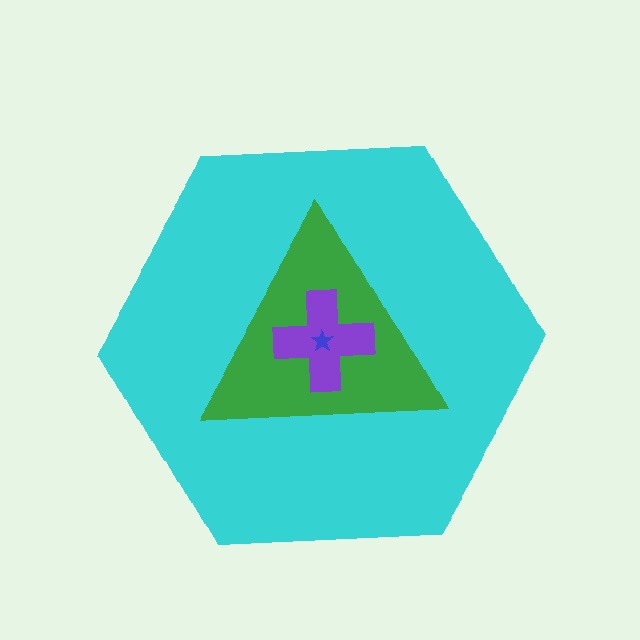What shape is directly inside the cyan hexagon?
The green triangle.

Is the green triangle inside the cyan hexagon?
Yes.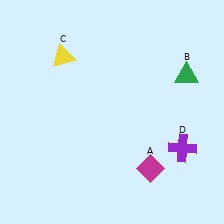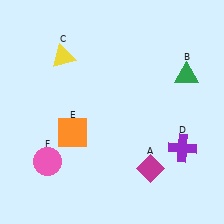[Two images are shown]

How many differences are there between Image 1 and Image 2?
There are 2 differences between the two images.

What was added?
An orange square (E), a pink circle (F) were added in Image 2.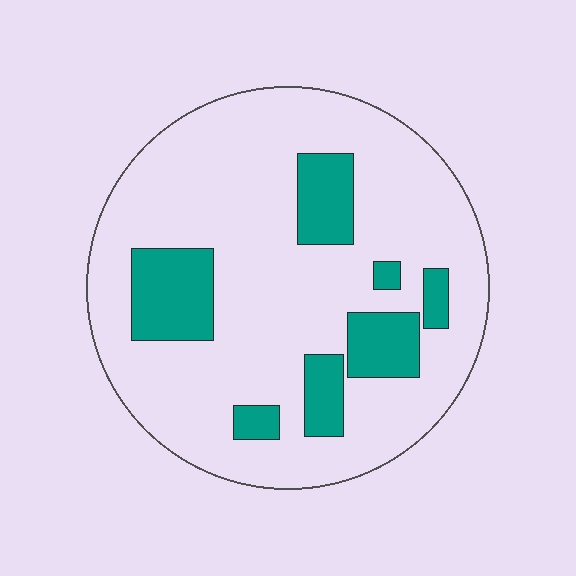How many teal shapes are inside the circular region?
7.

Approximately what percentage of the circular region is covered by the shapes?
Approximately 20%.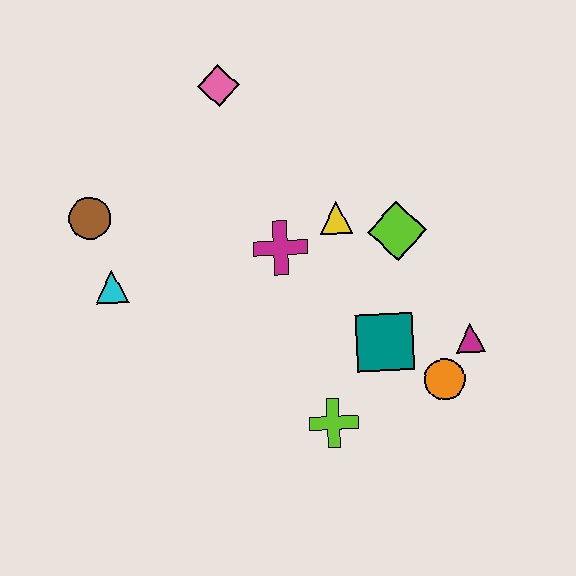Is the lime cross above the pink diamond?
No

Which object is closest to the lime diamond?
The yellow triangle is closest to the lime diamond.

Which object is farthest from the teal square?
The brown circle is farthest from the teal square.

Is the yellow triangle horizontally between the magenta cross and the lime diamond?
Yes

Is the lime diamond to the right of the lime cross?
Yes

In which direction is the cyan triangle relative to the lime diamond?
The cyan triangle is to the left of the lime diamond.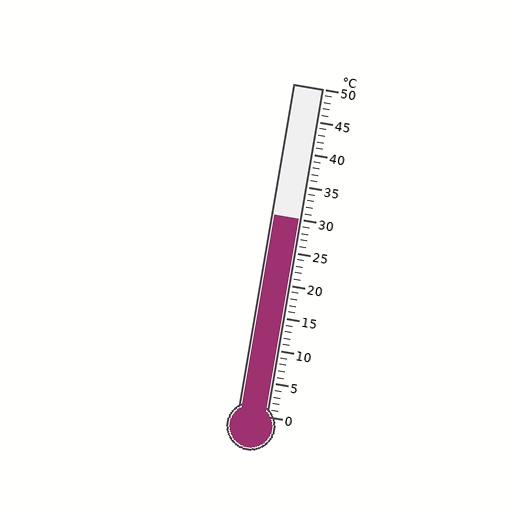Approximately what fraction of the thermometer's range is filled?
The thermometer is filled to approximately 60% of its range.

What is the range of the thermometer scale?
The thermometer scale ranges from 0°C to 50°C.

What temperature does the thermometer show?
The thermometer shows approximately 30°C.